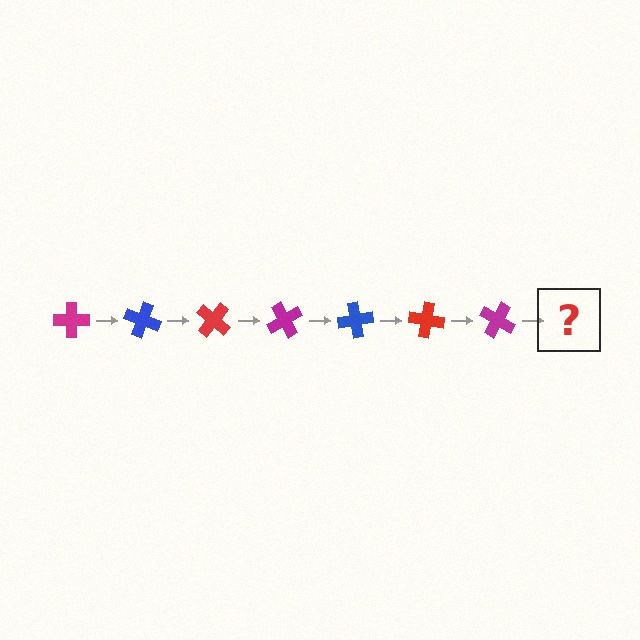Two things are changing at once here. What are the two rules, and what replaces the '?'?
The two rules are that it rotates 20 degrees each step and the color cycles through magenta, blue, and red. The '?' should be a blue cross, rotated 140 degrees from the start.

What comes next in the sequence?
The next element should be a blue cross, rotated 140 degrees from the start.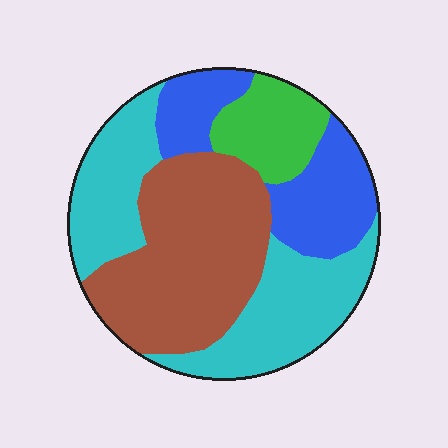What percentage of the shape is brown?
Brown takes up about one third (1/3) of the shape.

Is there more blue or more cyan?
Cyan.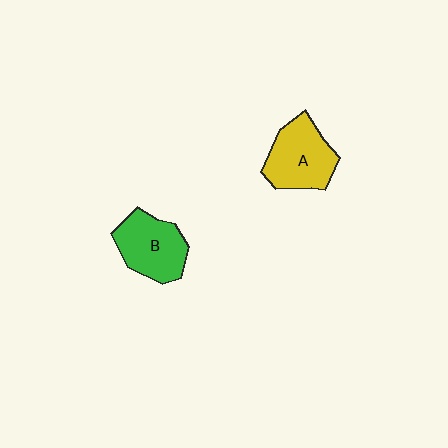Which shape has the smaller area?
Shape B (green).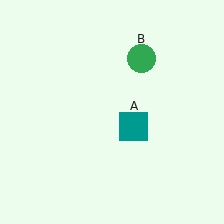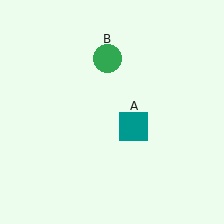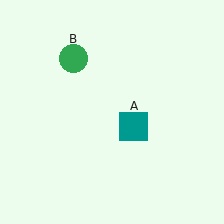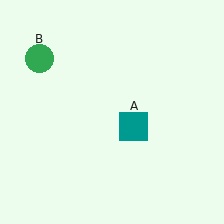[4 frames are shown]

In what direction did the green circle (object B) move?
The green circle (object B) moved left.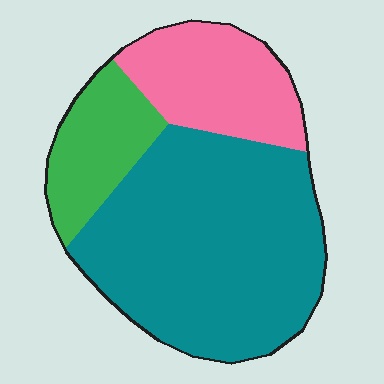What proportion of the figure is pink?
Pink takes up about one quarter (1/4) of the figure.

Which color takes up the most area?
Teal, at roughly 60%.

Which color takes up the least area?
Green, at roughly 15%.